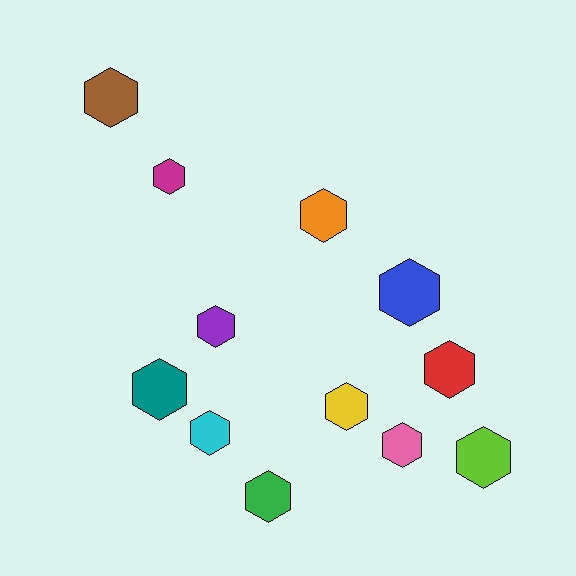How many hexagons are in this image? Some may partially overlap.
There are 12 hexagons.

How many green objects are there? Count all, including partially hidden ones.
There is 1 green object.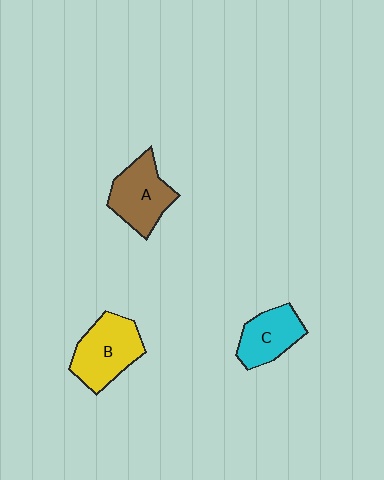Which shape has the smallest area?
Shape C (cyan).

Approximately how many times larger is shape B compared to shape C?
Approximately 1.3 times.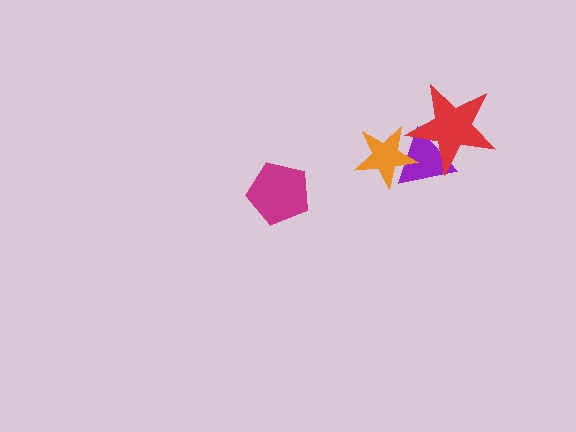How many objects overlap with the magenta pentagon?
0 objects overlap with the magenta pentagon.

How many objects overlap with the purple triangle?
2 objects overlap with the purple triangle.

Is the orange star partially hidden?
Yes, it is partially covered by another shape.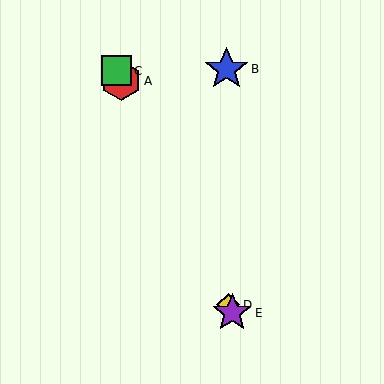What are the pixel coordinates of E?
Object E is at (232, 313).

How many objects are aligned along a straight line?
4 objects (A, C, D, E) are aligned along a straight line.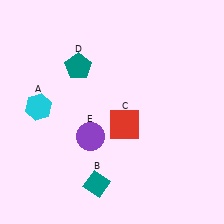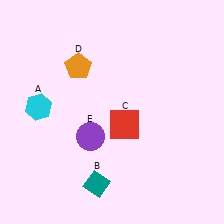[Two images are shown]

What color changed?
The pentagon (D) changed from teal in Image 1 to orange in Image 2.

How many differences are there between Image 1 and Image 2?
There is 1 difference between the two images.